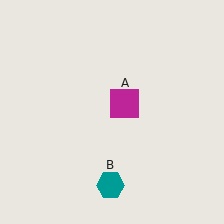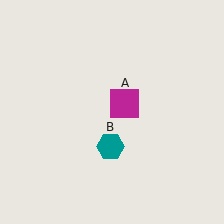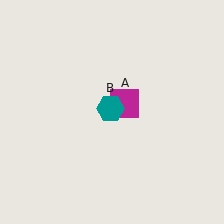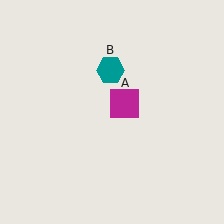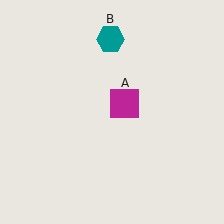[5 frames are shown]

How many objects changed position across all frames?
1 object changed position: teal hexagon (object B).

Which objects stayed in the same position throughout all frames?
Magenta square (object A) remained stationary.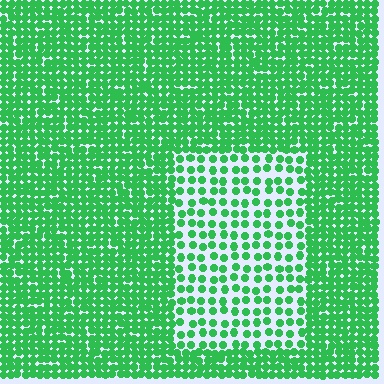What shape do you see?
I see a rectangle.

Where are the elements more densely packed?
The elements are more densely packed outside the rectangle boundary.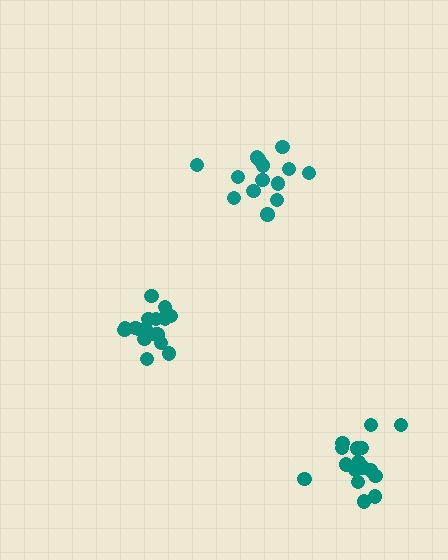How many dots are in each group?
Group 1: 18 dots, Group 2: 16 dots, Group 3: 14 dots (48 total).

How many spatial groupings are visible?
There are 3 spatial groupings.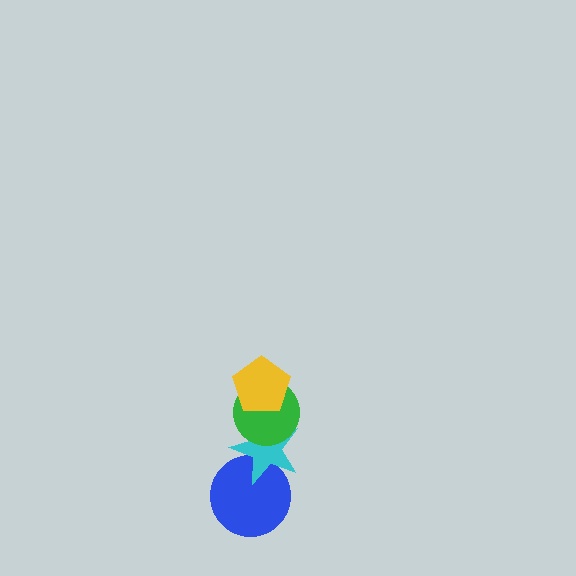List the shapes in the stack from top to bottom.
From top to bottom: the yellow pentagon, the green circle, the cyan star, the blue circle.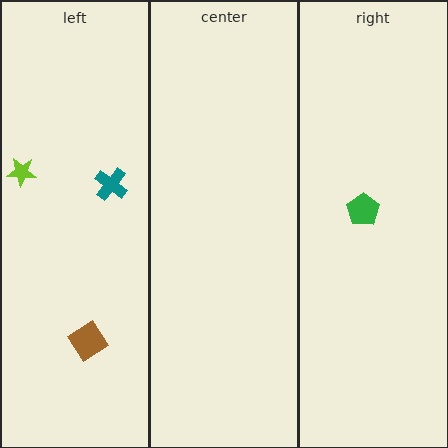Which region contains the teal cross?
The left region.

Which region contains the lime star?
The left region.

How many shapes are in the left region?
3.